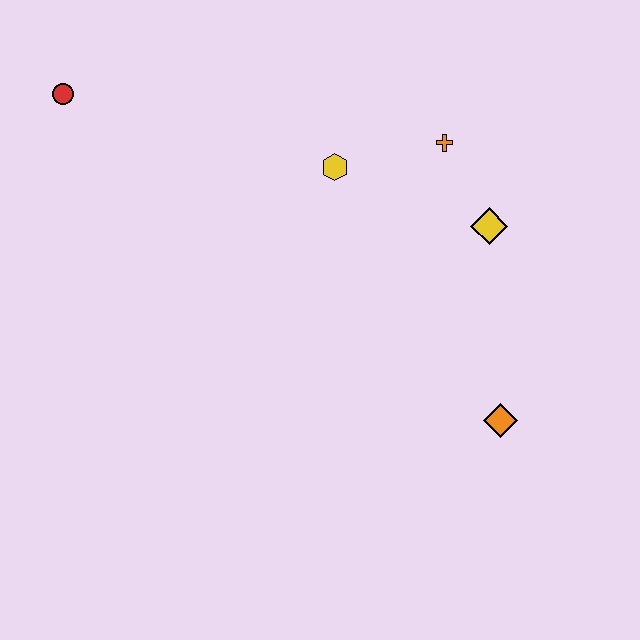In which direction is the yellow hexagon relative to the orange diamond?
The yellow hexagon is above the orange diamond.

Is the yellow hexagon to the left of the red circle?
No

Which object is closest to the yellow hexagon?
The orange cross is closest to the yellow hexagon.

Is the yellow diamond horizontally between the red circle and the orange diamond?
Yes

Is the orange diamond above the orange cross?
No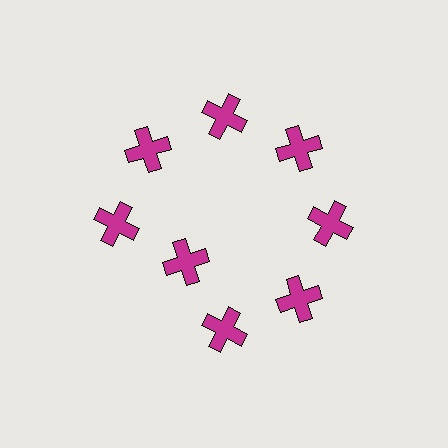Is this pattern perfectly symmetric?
No. The 8 magenta crosses are arranged in a ring, but one element near the 8 o'clock position is pulled inward toward the center, breaking the 8-fold rotational symmetry.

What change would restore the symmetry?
The symmetry would be restored by moving it outward, back onto the ring so that all 8 crosses sit at equal angles and equal distance from the center.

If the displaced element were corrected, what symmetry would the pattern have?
It would have 8-fold rotational symmetry — the pattern would map onto itself every 45 degrees.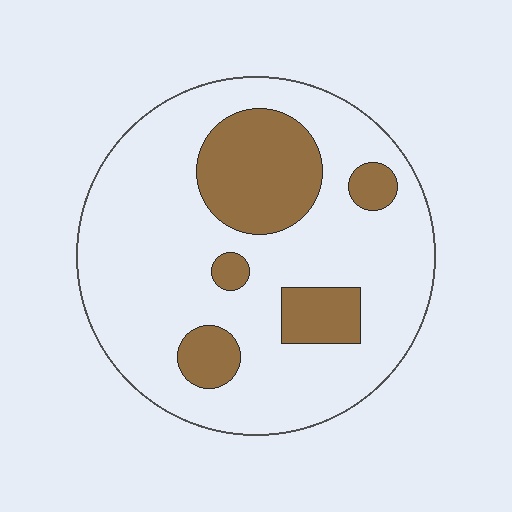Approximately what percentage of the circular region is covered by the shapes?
Approximately 25%.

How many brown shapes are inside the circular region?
5.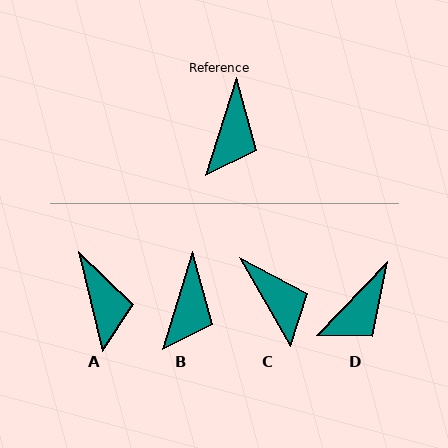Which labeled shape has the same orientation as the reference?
B.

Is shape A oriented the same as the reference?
No, it is off by about 31 degrees.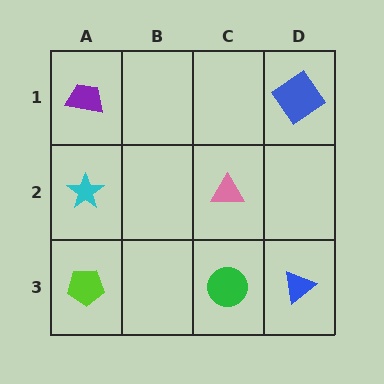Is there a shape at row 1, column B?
No, that cell is empty.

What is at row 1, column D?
A blue diamond.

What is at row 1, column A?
A purple trapezoid.